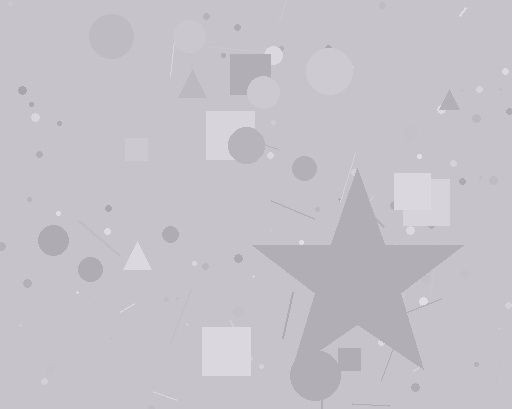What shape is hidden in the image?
A star is hidden in the image.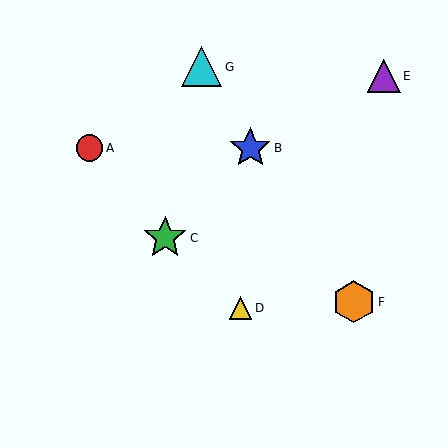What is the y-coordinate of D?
Object D is at y≈308.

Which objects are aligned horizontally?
Objects A, B are aligned horizontally.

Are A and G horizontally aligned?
No, A is at y≈148 and G is at y≈67.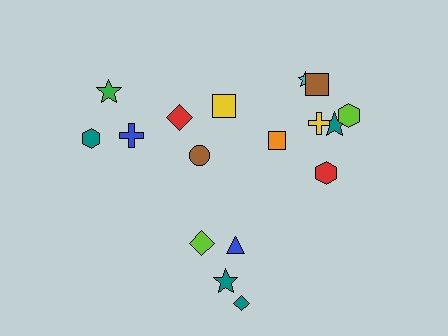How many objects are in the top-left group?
There are 5 objects.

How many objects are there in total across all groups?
There are 17 objects.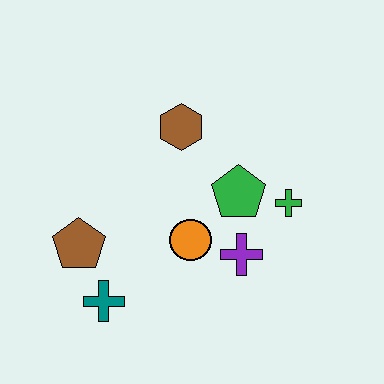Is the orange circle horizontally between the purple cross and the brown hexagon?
Yes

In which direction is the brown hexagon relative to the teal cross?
The brown hexagon is above the teal cross.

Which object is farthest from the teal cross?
The green cross is farthest from the teal cross.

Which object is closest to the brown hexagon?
The green pentagon is closest to the brown hexagon.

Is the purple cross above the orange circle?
No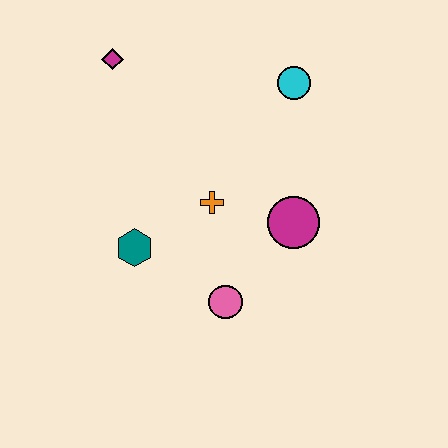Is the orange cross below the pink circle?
No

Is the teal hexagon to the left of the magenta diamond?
No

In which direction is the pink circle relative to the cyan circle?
The pink circle is below the cyan circle.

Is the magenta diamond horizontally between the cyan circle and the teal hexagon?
No